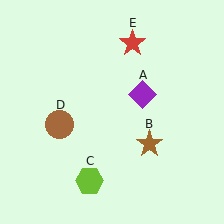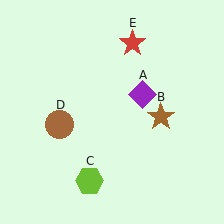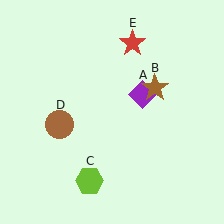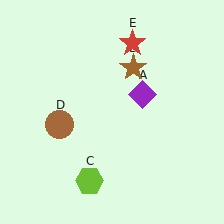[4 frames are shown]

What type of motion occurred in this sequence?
The brown star (object B) rotated counterclockwise around the center of the scene.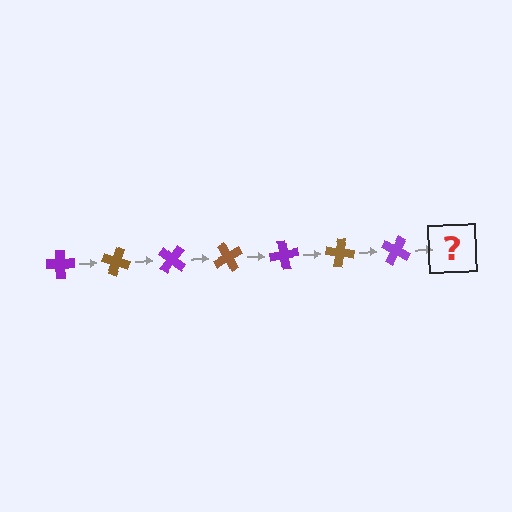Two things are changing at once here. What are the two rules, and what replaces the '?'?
The two rules are that it rotates 20 degrees each step and the color cycles through purple and brown. The '?' should be a brown cross, rotated 140 degrees from the start.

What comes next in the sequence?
The next element should be a brown cross, rotated 140 degrees from the start.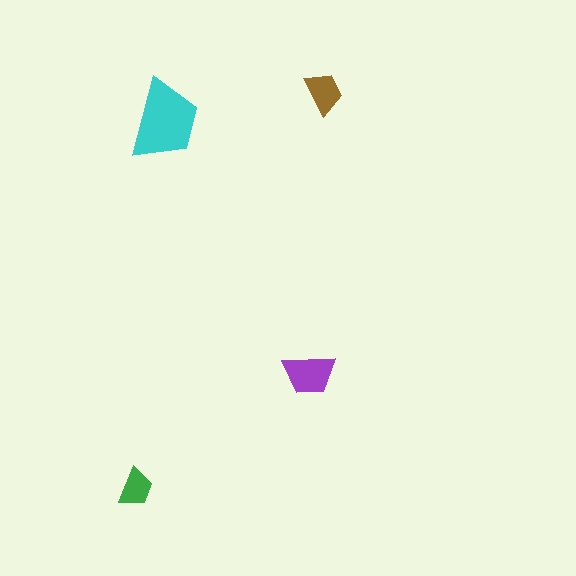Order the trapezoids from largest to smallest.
the cyan one, the purple one, the brown one, the green one.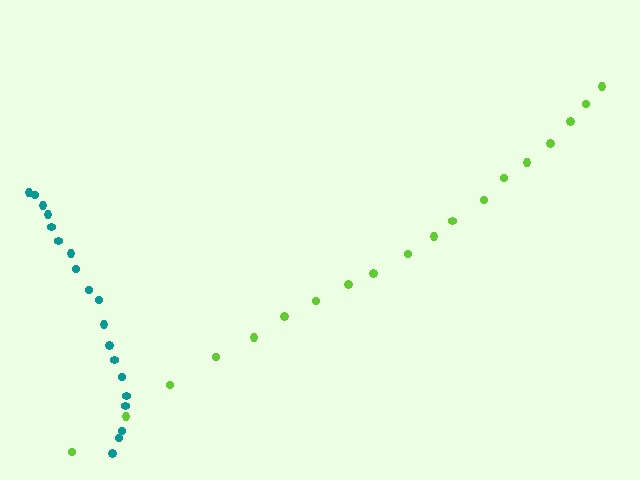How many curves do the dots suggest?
There are 2 distinct paths.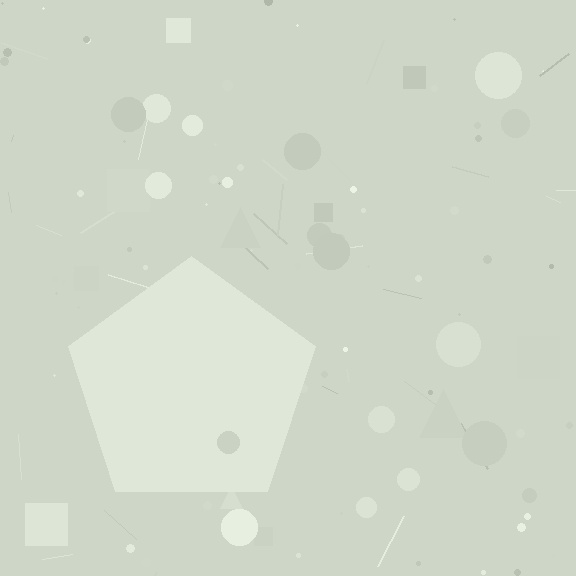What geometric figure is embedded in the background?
A pentagon is embedded in the background.